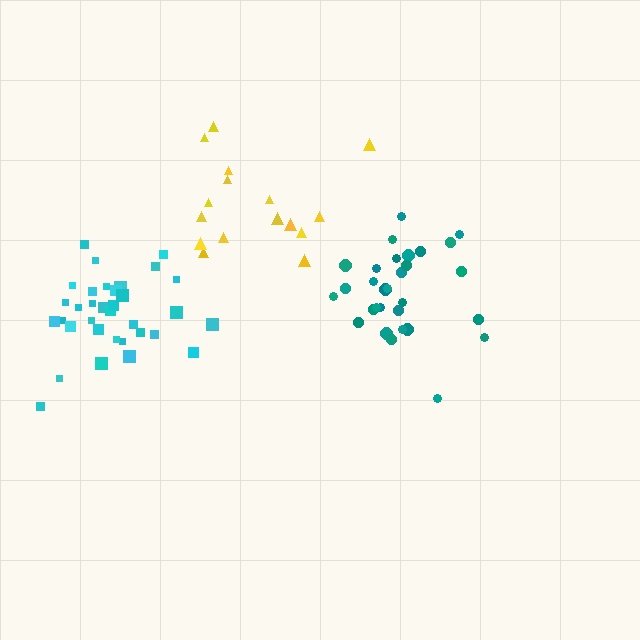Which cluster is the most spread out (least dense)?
Yellow.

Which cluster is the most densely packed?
Teal.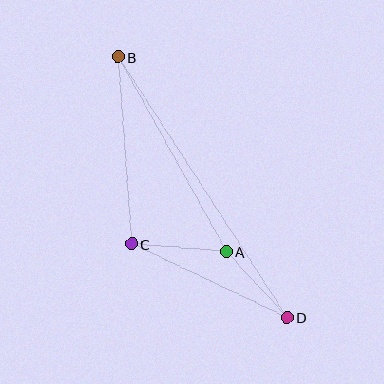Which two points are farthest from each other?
Points B and D are farthest from each other.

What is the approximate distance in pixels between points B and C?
The distance between B and C is approximately 187 pixels.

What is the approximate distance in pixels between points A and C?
The distance between A and C is approximately 95 pixels.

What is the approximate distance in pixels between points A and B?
The distance between A and B is approximately 223 pixels.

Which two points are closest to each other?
Points A and D are closest to each other.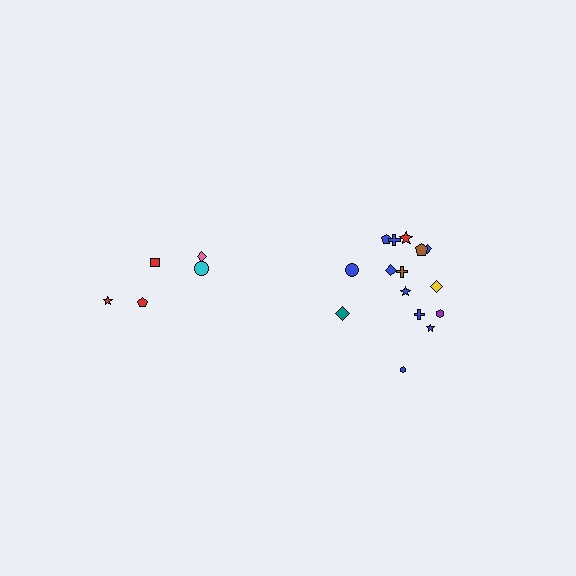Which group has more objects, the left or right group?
The right group.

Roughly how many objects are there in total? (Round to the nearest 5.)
Roughly 20 objects in total.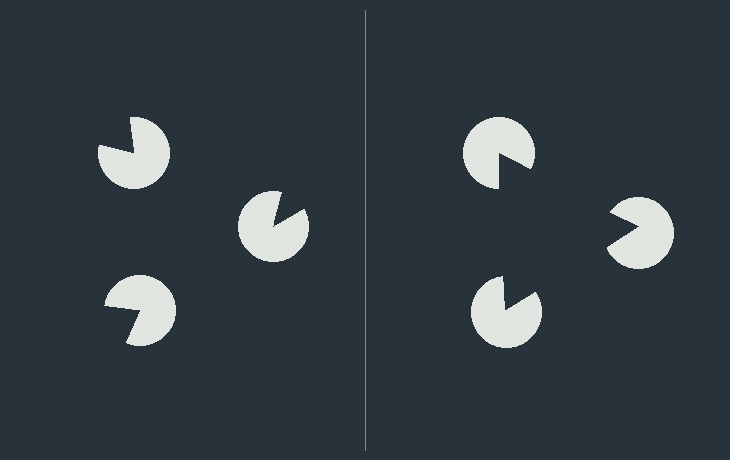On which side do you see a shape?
An illusory triangle appears on the right side. On the left side the wedge cuts are rotated, so no coherent shape forms.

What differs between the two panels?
The pac-man discs are positioned identically on both sides; only the wedge orientations differ. On the right they align to a triangle; on the left they are misaligned.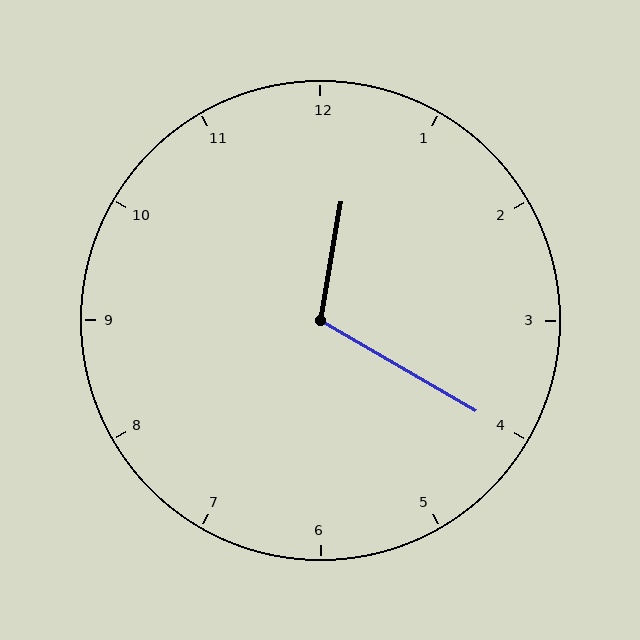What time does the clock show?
12:20.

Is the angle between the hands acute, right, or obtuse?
It is obtuse.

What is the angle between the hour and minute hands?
Approximately 110 degrees.